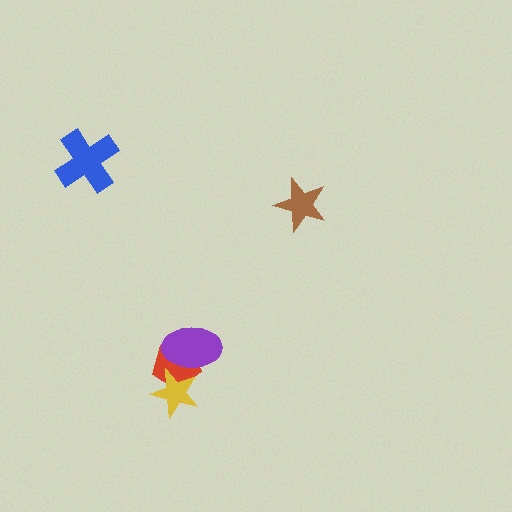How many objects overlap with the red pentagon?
2 objects overlap with the red pentagon.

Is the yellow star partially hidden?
Yes, it is partially covered by another shape.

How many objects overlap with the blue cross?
0 objects overlap with the blue cross.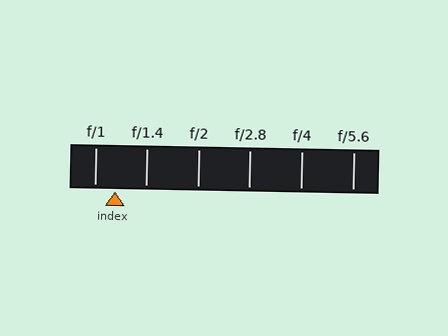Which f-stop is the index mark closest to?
The index mark is closest to f/1.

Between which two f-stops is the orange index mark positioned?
The index mark is between f/1 and f/1.4.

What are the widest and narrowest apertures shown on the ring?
The widest aperture shown is f/1 and the narrowest is f/5.6.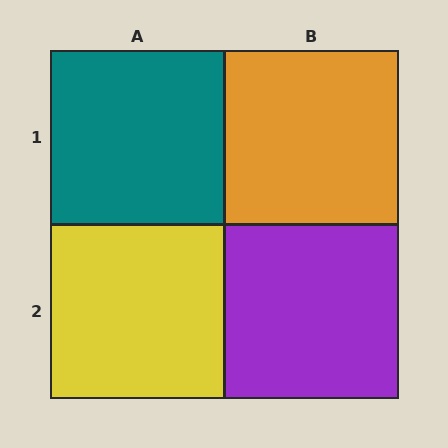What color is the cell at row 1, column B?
Orange.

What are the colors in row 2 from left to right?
Yellow, purple.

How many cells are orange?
1 cell is orange.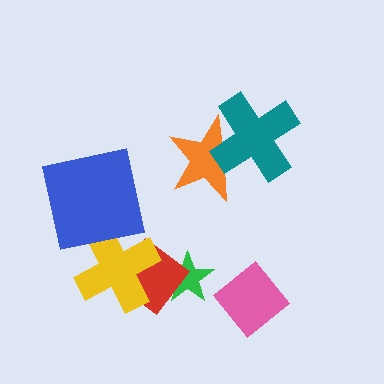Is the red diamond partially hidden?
Yes, it is partially covered by another shape.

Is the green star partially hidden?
Yes, it is partially covered by another shape.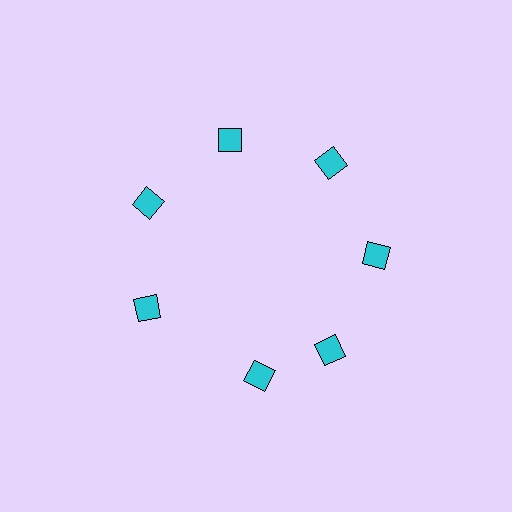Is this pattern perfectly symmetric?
No. The 7 cyan squares are arranged in a ring, but one element near the 6 o'clock position is rotated out of alignment along the ring, breaking the 7-fold rotational symmetry.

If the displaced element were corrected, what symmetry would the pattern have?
It would have 7-fold rotational symmetry — the pattern would map onto itself every 51 degrees.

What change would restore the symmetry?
The symmetry would be restored by rotating it back into even spacing with its neighbors so that all 7 squares sit at equal angles and equal distance from the center.